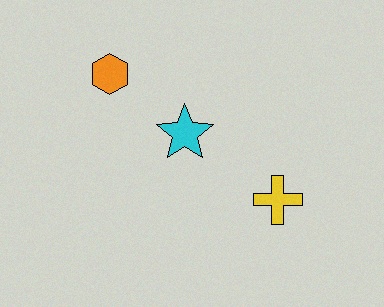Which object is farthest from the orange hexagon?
The yellow cross is farthest from the orange hexagon.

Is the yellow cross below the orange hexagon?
Yes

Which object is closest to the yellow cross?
The cyan star is closest to the yellow cross.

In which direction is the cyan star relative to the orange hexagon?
The cyan star is to the right of the orange hexagon.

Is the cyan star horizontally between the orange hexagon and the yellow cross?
Yes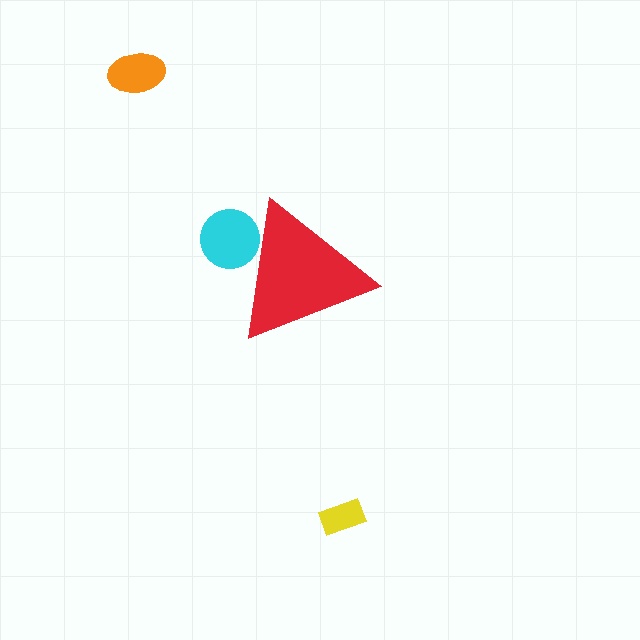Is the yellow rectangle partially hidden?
No, the yellow rectangle is fully visible.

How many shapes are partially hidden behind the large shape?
1 shape is partially hidden.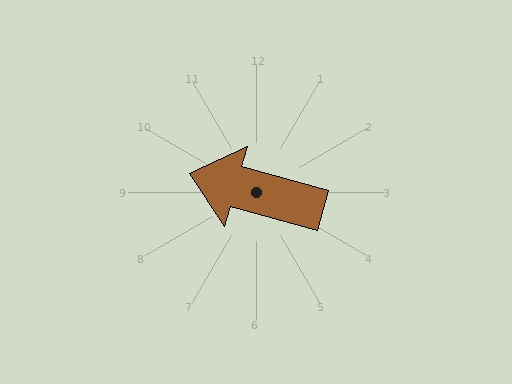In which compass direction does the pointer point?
West.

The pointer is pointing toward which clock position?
Roughly 10 o'clock.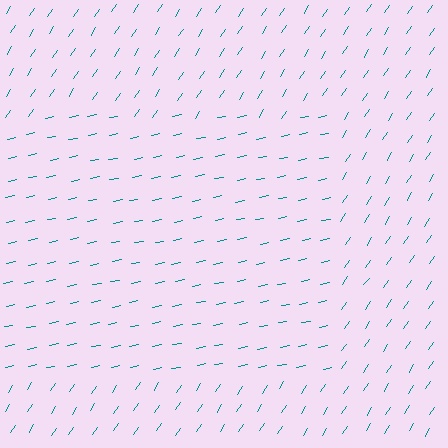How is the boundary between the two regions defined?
The boundary is defined purely by a change in line orientation (approximately 45 degrees difference). All lines are the same color and thickness.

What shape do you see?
I see a rectangle.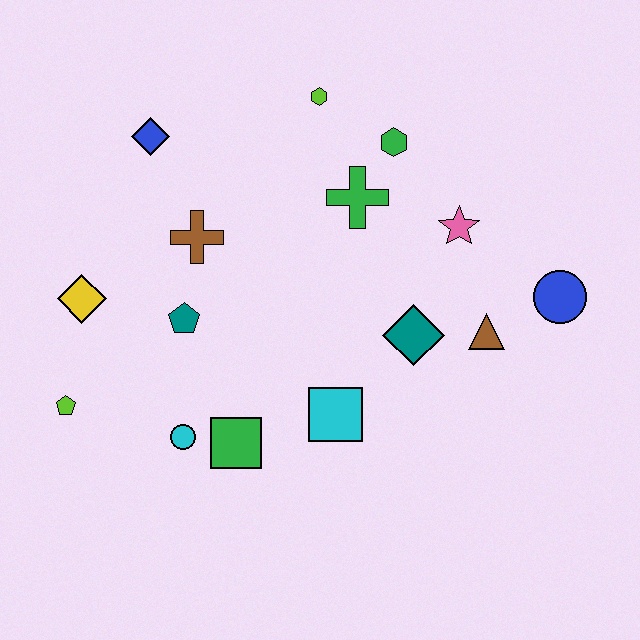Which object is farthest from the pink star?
The lime pentagon is farthest from the pink star.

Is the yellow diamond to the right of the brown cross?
No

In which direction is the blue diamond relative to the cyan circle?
The blue diamond is above the cyan circle.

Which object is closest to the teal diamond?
The brown triangle is closest to the teal diamond.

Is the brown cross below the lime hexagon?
Yes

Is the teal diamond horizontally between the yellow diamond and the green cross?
No